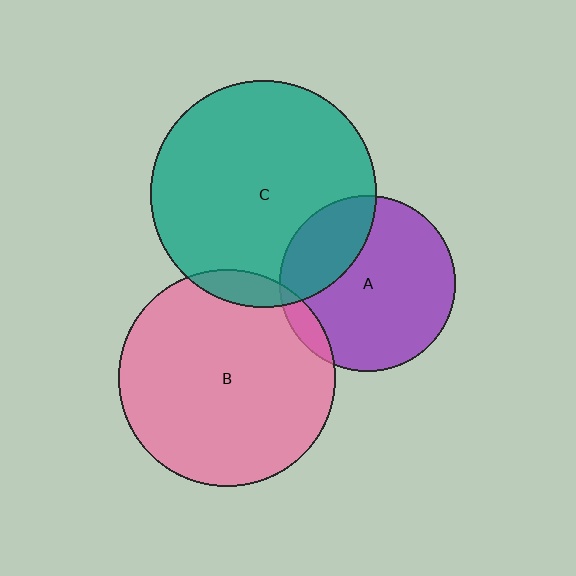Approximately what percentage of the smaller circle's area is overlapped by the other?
Approximately 5%.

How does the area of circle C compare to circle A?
Approximately 1.7 times.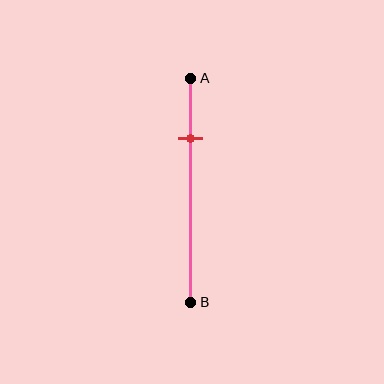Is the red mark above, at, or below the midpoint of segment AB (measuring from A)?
The red mark is above the midpoint of segment AB.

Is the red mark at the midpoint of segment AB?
No, the mark is at about 25% from A, not at the 50% midpoint.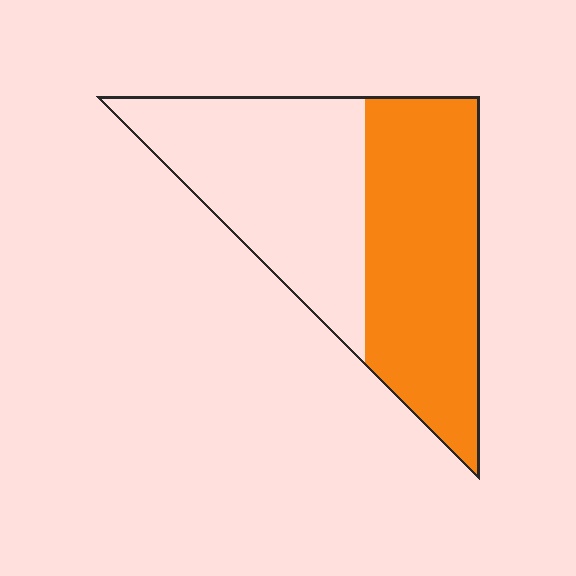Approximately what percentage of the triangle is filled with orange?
Approximately 50%.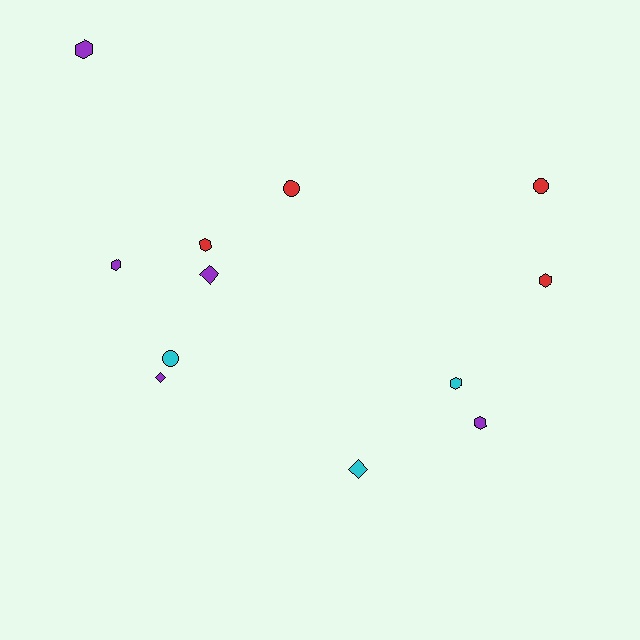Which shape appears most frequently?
Hexagon, with 6 objects.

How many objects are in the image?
There are 12 objects.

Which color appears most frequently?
Purple, with 5 objects.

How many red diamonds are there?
There are no red diamonds.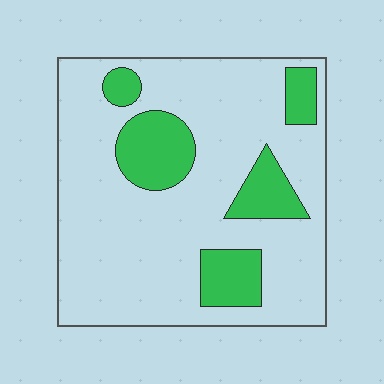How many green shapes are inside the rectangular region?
5.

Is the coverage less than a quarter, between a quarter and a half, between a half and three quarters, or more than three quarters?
Less than a quarter.